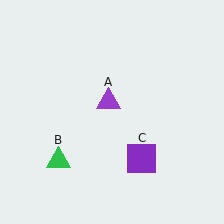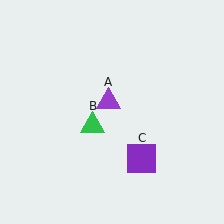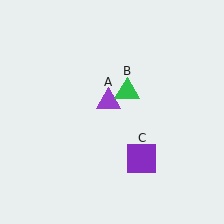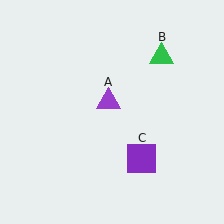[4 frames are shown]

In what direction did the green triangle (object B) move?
The green triangle (object B) moved up and to the right.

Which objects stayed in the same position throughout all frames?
Purple triangle (object A) and purple square (object C) remained stationary.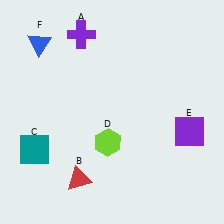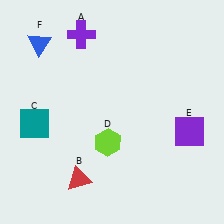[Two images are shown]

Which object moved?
The teal square (C) moved up.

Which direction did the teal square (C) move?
The teal square (C) moved up.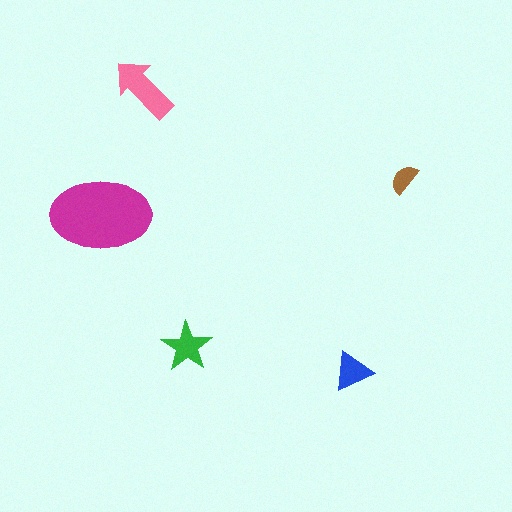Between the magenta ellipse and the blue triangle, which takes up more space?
The magenta ellipse.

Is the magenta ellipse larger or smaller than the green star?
Larger.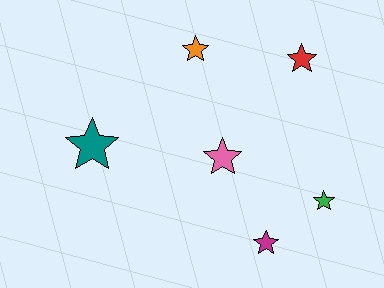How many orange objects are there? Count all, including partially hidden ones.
There is 1 orange object.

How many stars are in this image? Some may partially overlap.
There are 6 stars.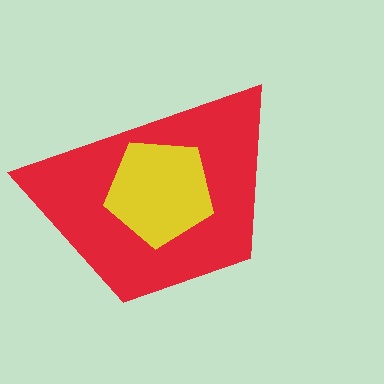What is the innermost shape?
The yellow pentagon.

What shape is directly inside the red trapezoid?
The yellow pentagon.